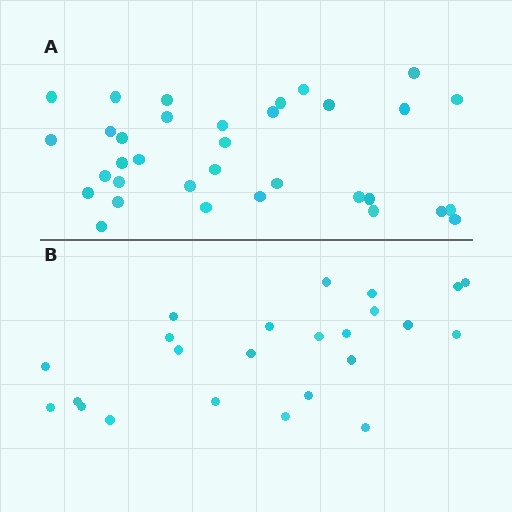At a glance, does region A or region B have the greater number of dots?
Region A (the top region) has more dots.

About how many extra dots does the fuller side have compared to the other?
Region A has roughly 10 or so more dots than region B.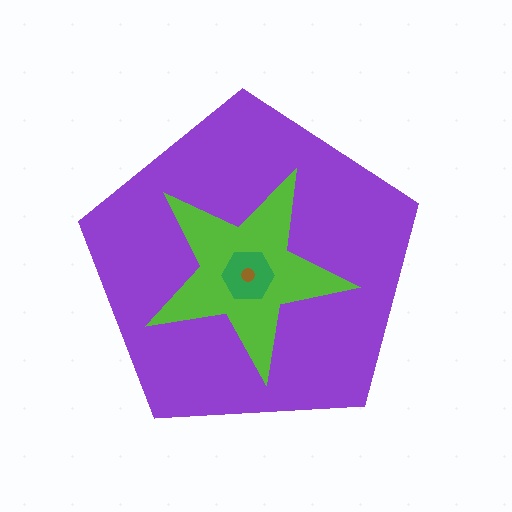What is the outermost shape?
The purple pentagon.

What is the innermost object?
The brown circle.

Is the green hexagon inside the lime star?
Yes.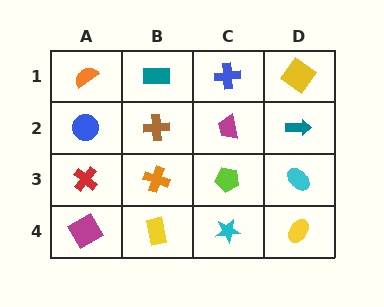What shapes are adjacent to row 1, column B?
A brown cross (row 2, column B), an orange semicircle (row 1, column A), a blue cross (row 1, column C).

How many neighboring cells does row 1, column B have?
3.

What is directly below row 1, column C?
A magenta trapezoid.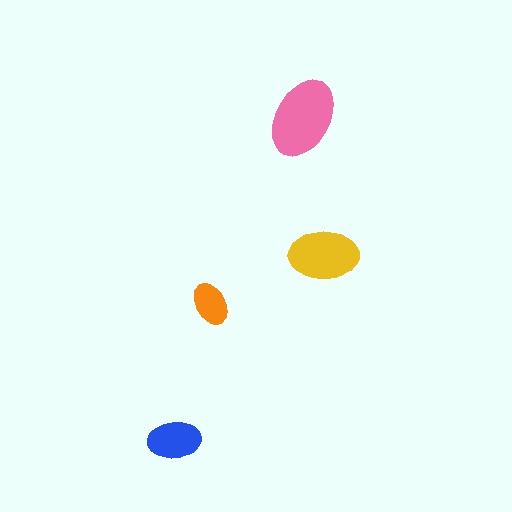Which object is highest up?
The pink ellipse is topmost.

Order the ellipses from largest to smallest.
the pink one, the yellow one, the blue one, the orange one.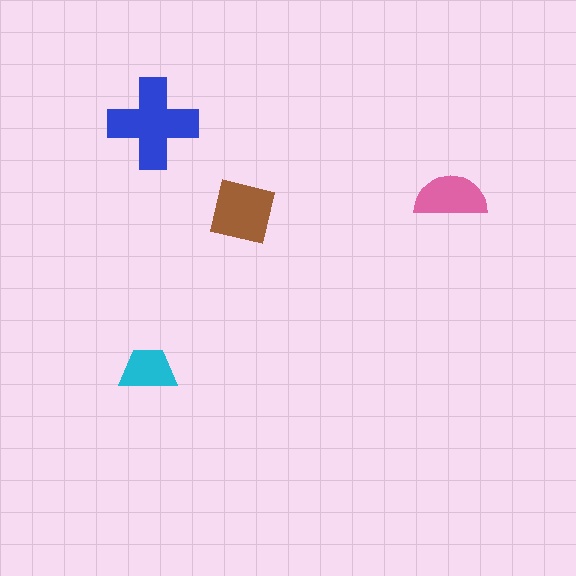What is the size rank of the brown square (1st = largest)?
2nd.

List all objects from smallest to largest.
The cyan trapezoid, the pink semicircle, the brown square, the blue cross.